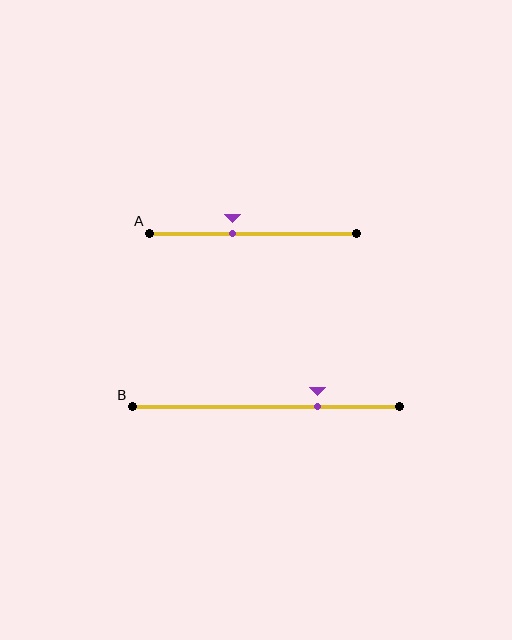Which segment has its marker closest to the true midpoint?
Segment A has its marker closest to the true midpoint.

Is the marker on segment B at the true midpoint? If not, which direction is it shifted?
No, the marker on segment B is shifted to the right by about 19% of the segment length.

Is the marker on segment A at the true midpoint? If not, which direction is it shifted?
No, the marker on segment A is shifted to the left by about 10% of the segment length.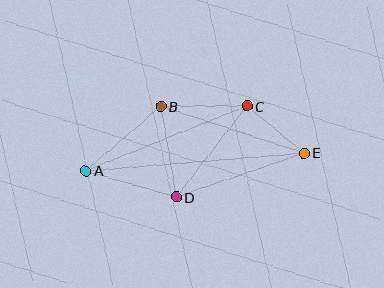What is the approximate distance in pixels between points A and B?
The distance between A and B is approximately 99 pixels.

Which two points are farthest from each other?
Points A and E are farthest from each other.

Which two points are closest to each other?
Points C and E are closest to each other.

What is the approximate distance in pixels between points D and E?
The distance between D and E is approximately 136 pixels.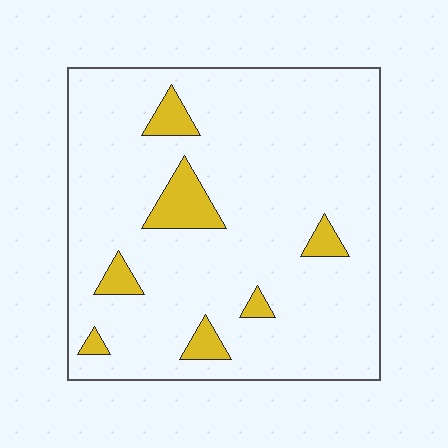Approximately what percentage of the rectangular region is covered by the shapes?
Approximately 10%.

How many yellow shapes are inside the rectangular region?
7.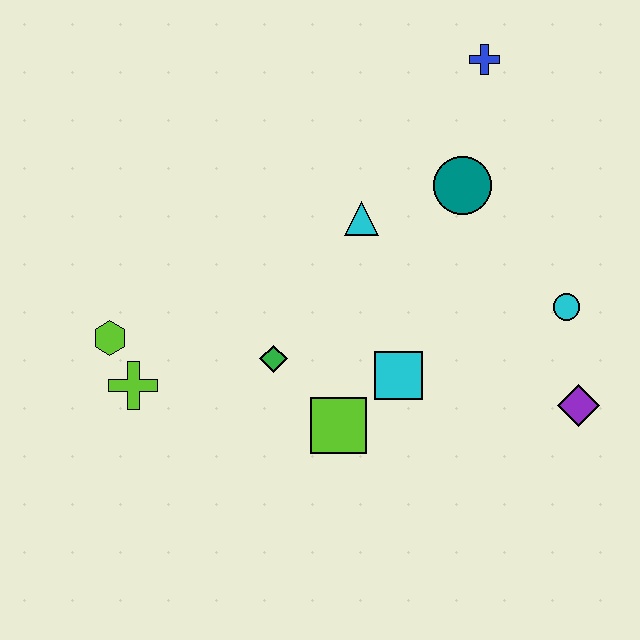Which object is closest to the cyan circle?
The purple diamond is closest to the cyan circle.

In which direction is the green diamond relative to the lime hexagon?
The green diamond is to the right of the lime hexagon.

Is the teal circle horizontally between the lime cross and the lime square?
No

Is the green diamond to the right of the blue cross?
No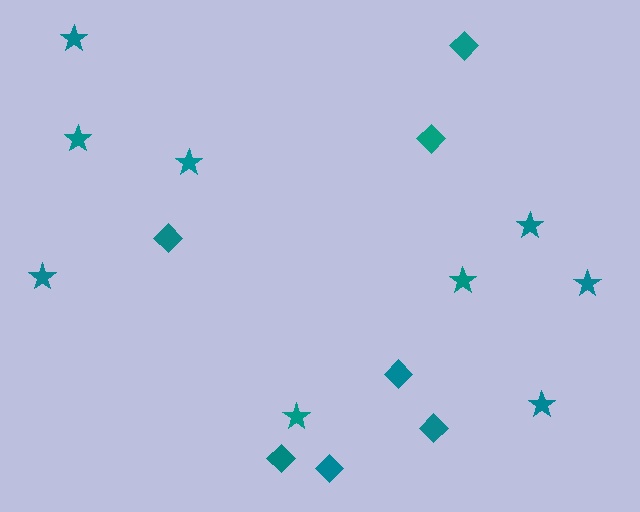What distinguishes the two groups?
There are 2 groups: one group of diamonds (7) and one group of stars (9).